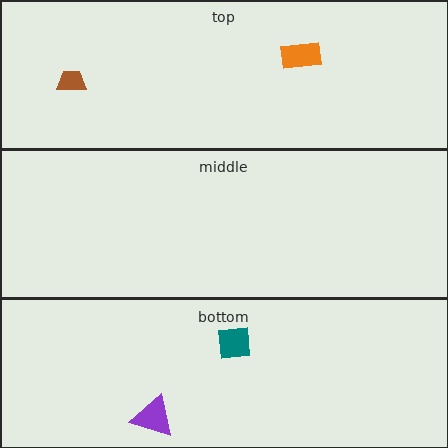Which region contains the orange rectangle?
The top region.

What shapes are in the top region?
The orange rectangle, the brown trapezoid.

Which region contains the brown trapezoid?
The top region.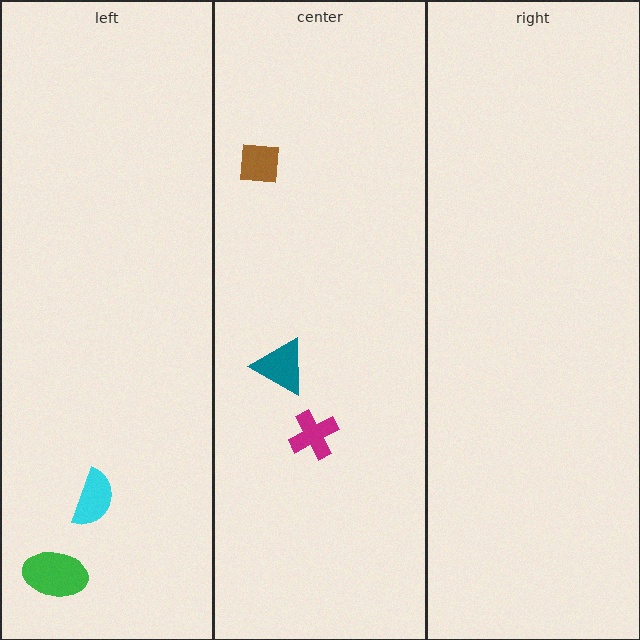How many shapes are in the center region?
3.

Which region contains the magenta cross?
The center region.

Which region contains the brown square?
The center region.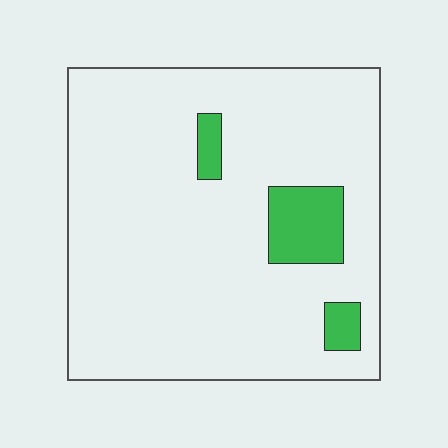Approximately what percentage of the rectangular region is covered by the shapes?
Approximately 10%.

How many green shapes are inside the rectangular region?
3.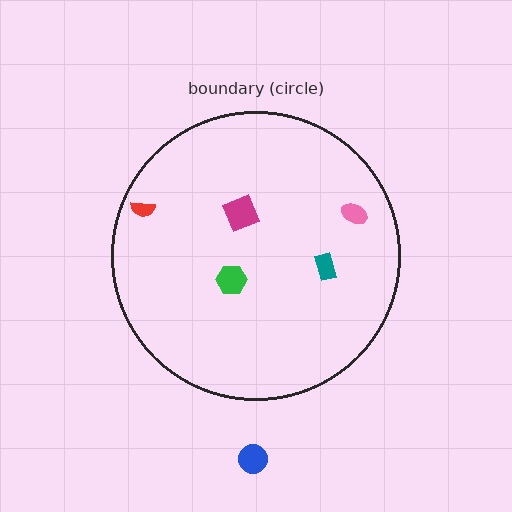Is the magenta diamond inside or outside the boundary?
Inside.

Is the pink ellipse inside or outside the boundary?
Inside.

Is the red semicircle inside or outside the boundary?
Inside.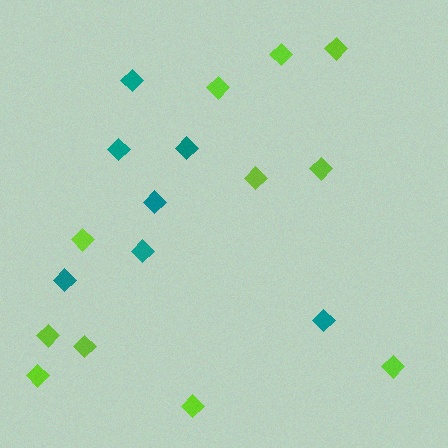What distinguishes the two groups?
There are 2 groups: one group of teal diamonds (7) and one group of lime diamonds (11).